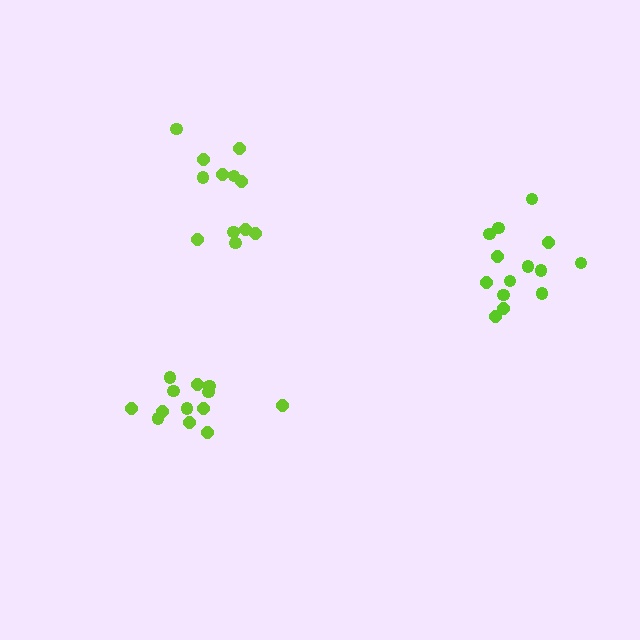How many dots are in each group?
Group 1: 13 dots, Group 2: 12 dots, Group 3: 14 dots (39 total).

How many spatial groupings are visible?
There are 3 spatial groupings.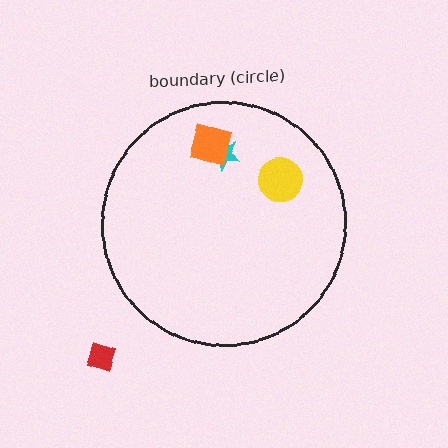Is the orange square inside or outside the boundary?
Inside.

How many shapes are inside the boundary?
3 inside, 1 outside.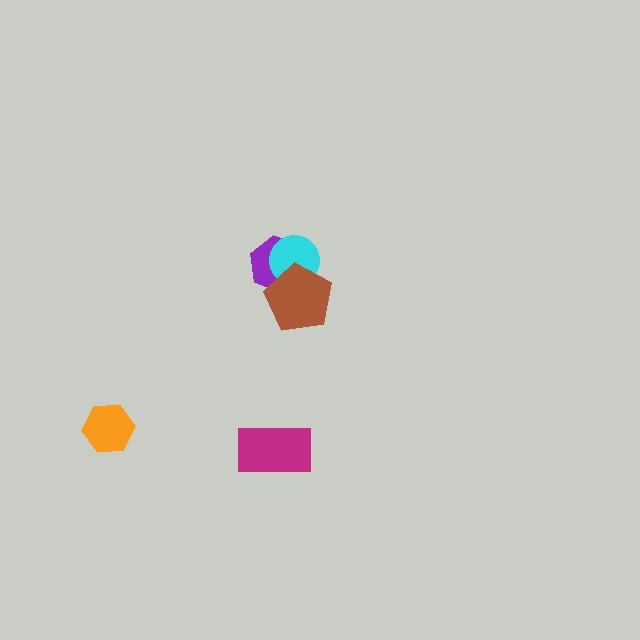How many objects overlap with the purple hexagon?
2 objects overlap with the purple hexagon.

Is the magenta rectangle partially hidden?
No, no other shape covers it.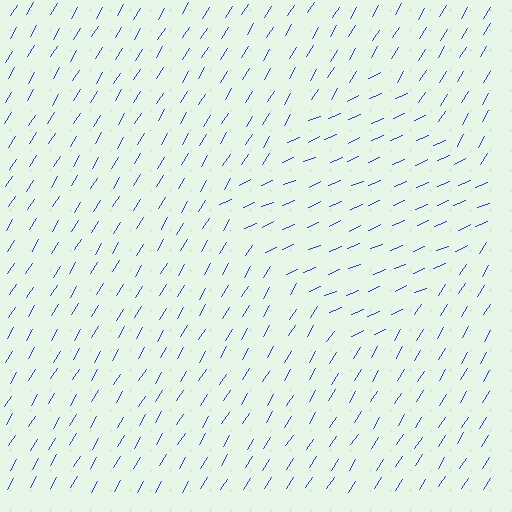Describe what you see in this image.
The image is filled with small blue line segments. A diamond region in the image has lines oriented differently from the surrounding lines, creating a visible texture boundary.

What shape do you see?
I see a diamond.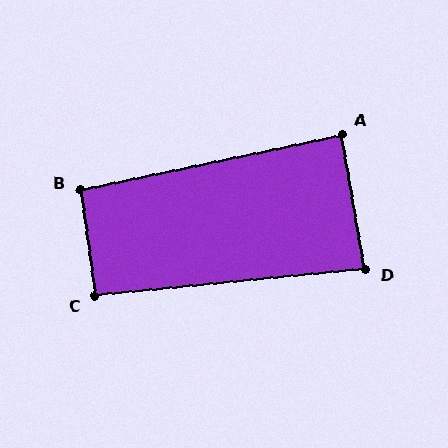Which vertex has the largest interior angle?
B, at approximately 94 degrees.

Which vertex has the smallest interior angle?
D, at approximately 86 degrees.